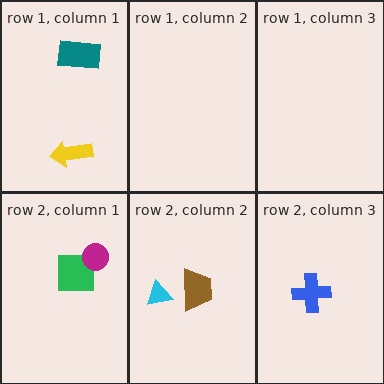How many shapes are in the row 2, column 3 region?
1.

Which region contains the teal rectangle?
The row 1, column 1 region.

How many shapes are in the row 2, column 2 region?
2.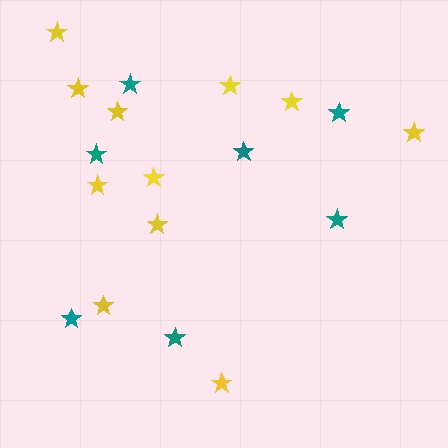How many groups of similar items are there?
There are 2 groups: one group of teal stars (7) and one group of yellow stars (11).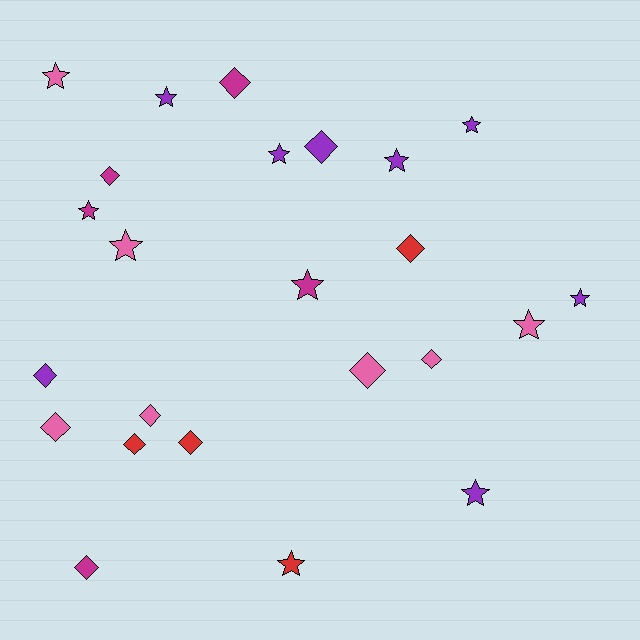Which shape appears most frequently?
Diamond, with 12 objects.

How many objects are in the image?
There are 24 objects.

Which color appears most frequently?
Purple, with 8 objects.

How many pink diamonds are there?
There are 4 pink diamonds.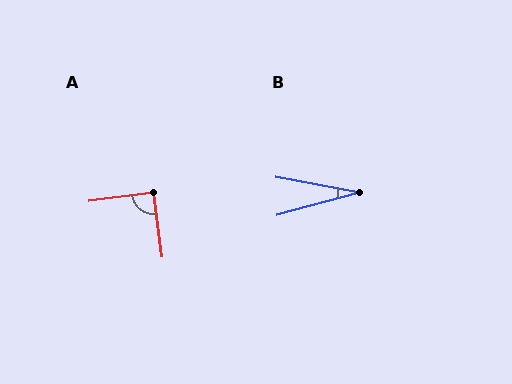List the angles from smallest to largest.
B (26°), A (89°).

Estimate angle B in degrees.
Approximately 26 degrees.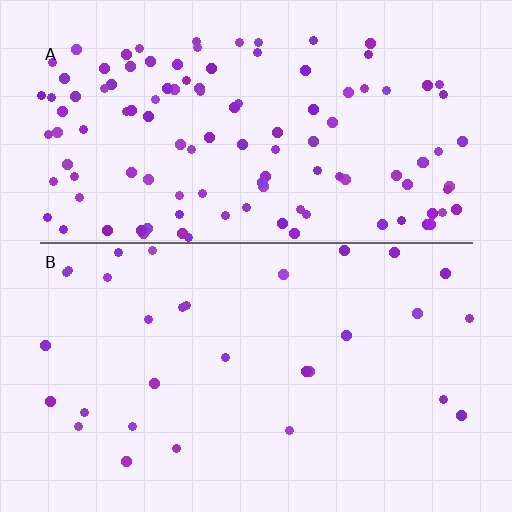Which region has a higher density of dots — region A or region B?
A (the top).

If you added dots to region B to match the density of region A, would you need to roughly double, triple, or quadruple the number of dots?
Approximately quadruple.